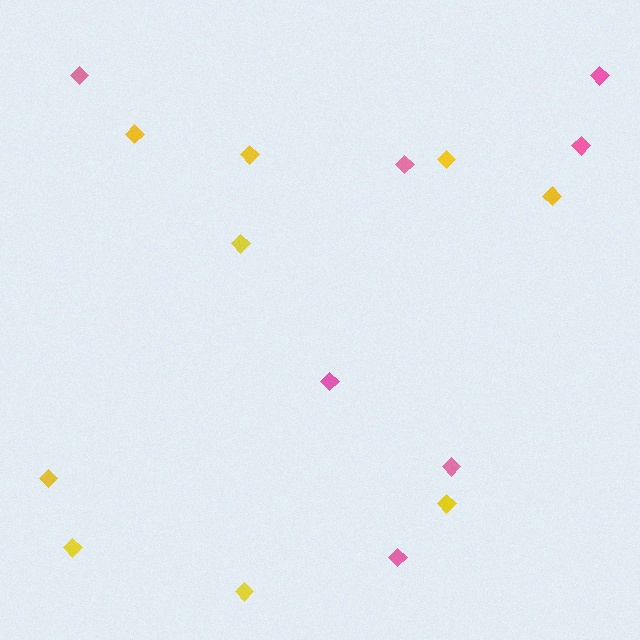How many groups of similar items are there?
There are 2 groups: one group of pink diamonds (7) and one group of yellow diamonds (9).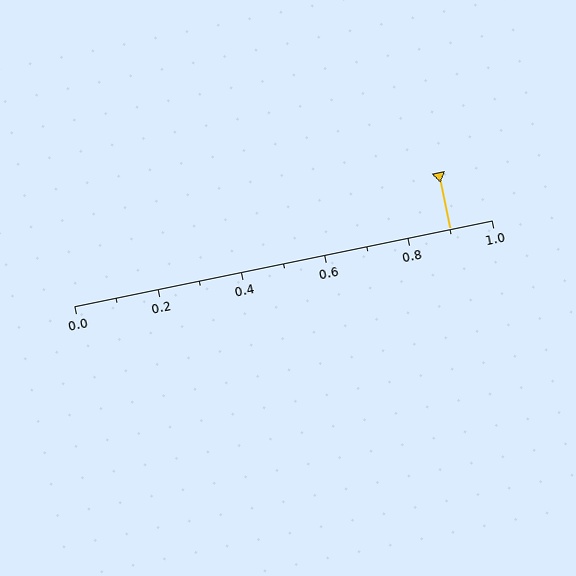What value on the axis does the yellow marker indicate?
The marker indicates approximately 0.9.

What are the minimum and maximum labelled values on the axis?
The axis runs from 0.0 to 1.0.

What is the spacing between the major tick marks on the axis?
The major ticks are spaced 0.2 apart.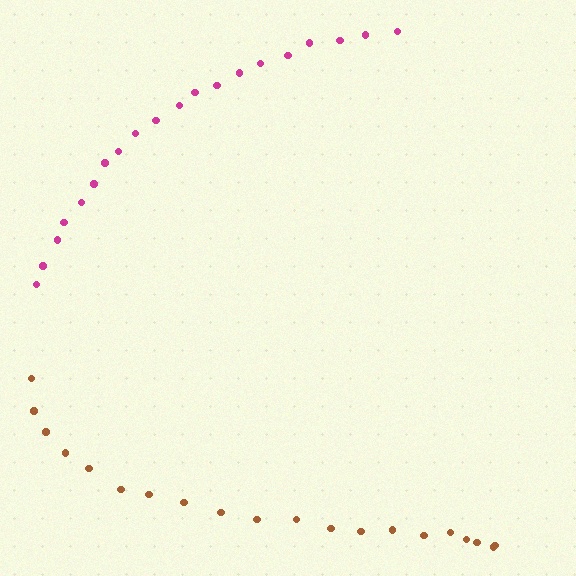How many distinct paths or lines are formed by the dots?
There are 2 distinct paths.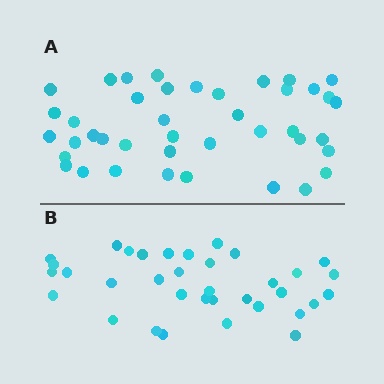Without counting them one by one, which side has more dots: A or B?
Region A (the top region) has more dots.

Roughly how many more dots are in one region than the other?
Region A has about 6 more dots than region B.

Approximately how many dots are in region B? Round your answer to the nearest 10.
About 40 dots. (The exact count is 35, which rounds to 40.)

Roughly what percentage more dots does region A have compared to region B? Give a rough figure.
About 15% more.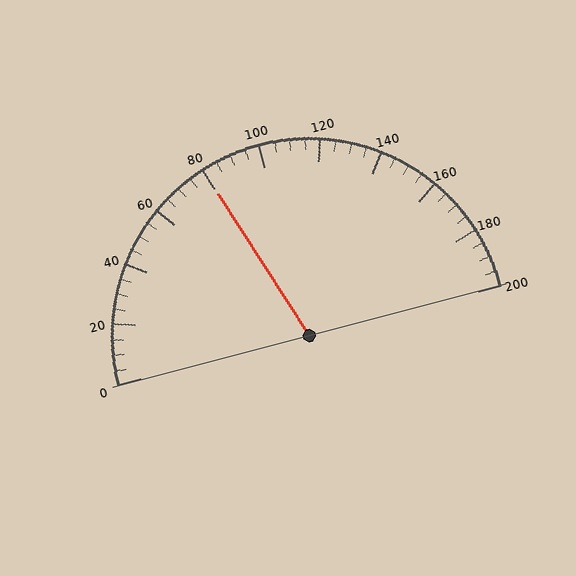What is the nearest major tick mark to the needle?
The nearest major tick mark is 80.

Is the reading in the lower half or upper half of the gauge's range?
The reading is in the lower half of the range (0 to 200).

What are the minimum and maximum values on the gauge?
The gauge ranges from 0 to 200.